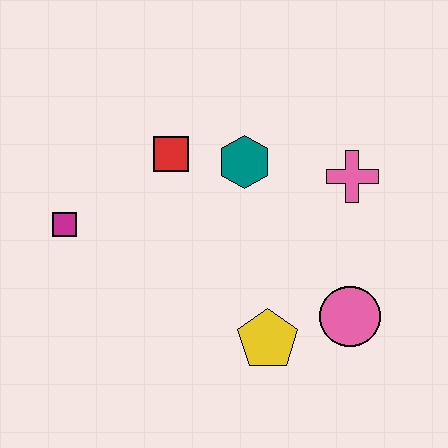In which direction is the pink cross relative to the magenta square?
The pink cross is to the right of the magenta square.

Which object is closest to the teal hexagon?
The red square is closest to the teal hexagon.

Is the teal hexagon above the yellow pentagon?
Yes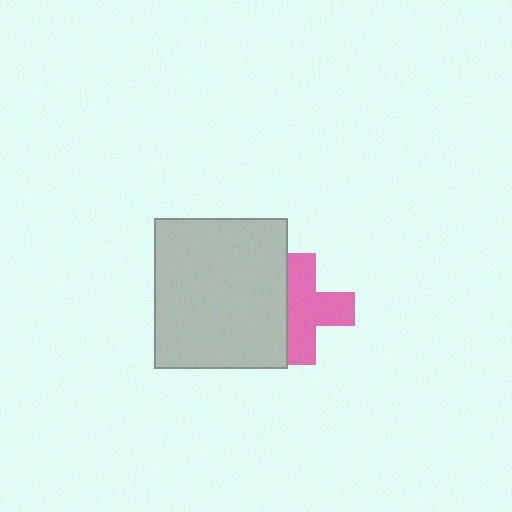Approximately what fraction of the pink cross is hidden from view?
Roughly 30% of the pink cross is hidden behind the light gray rectangle.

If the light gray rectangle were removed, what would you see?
You would see the complete pink cross.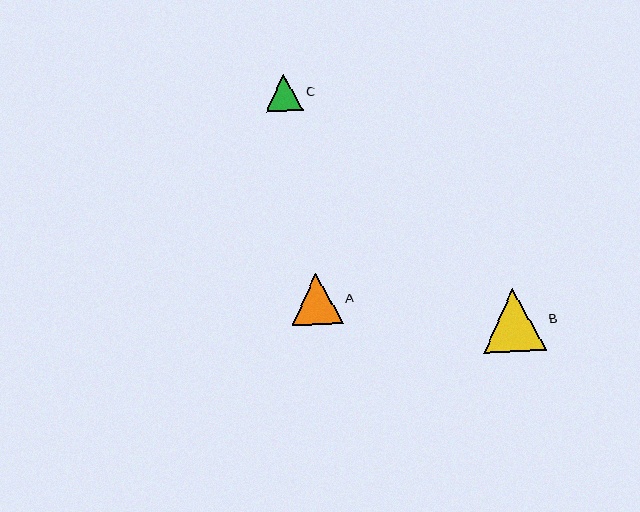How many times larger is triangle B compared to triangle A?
Triangle B is approximately 1.2 times the size of triangle A.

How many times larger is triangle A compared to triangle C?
Triangle A is approximately 1.4 times the size of triangle C.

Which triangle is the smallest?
Triangle C is the smallest with a size of approximately 37 pixels.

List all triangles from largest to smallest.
From largest to smallest: B, A, C.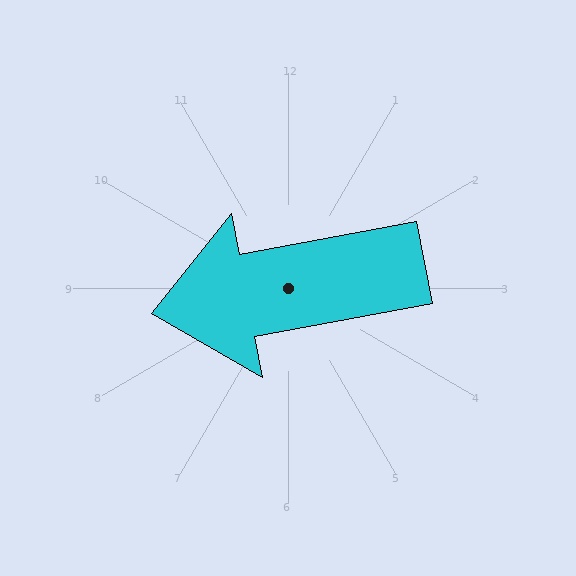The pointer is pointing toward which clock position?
Roughly 9 o'clock.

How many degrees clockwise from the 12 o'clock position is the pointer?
Approximately 259 degrees.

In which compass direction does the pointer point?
West.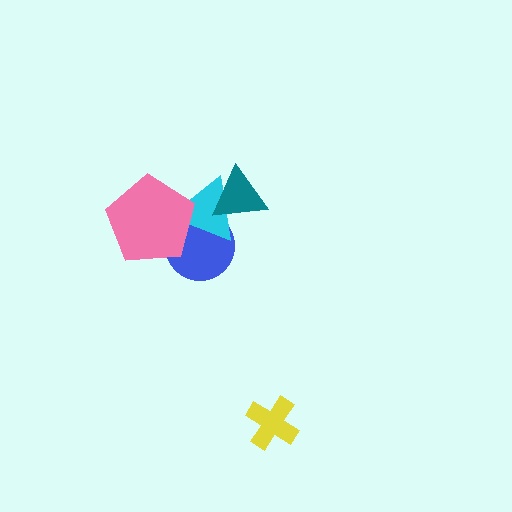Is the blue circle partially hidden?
Yes, it is partially covered by another shape.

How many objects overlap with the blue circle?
2 objects overlap with the blue circle.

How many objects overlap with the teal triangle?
1 object overlaps with the teal triangle.